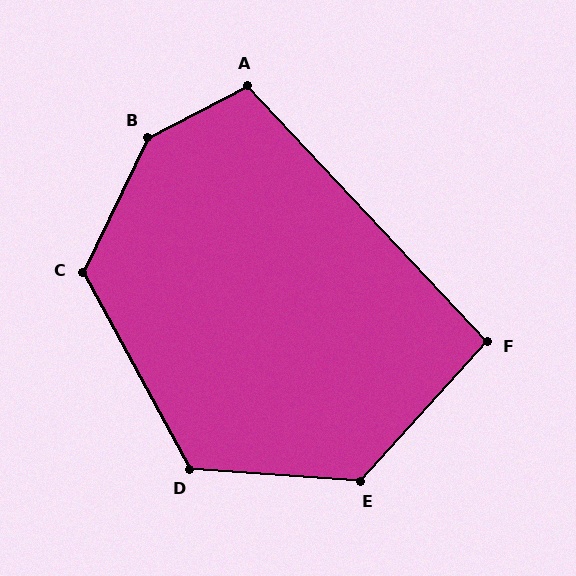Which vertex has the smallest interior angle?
F, at approximately 95 degrees.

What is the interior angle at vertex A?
Approximately 106 degrees (obtuse).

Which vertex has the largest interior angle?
B, at approximately 143 degrees.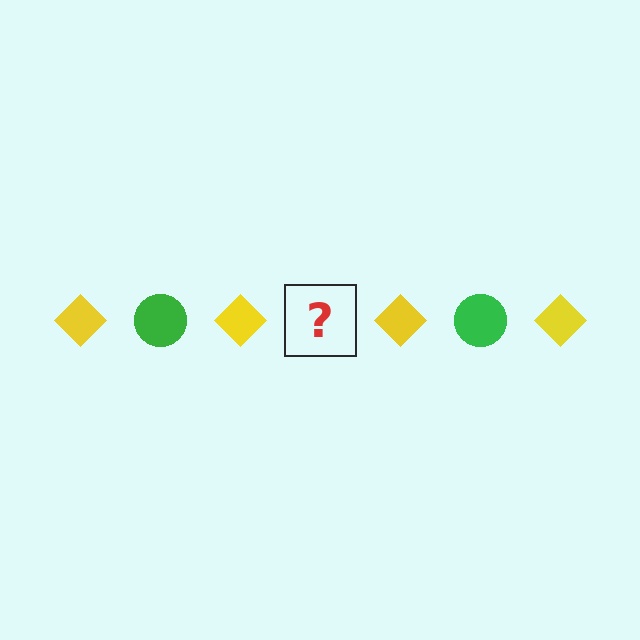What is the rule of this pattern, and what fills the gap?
The rule is that the pattern alternates between yellow diamond and green circle. The gap should be filled with a green circle.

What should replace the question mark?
The question mark should be replaced with a green circle.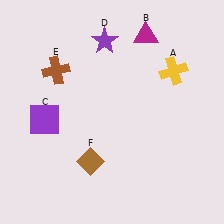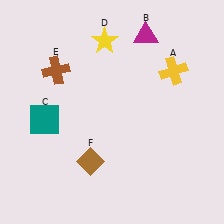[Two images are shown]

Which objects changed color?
C changed from purple to teal. D changed from purple to yellow.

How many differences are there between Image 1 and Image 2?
There are 2 differences between the two images.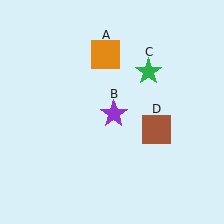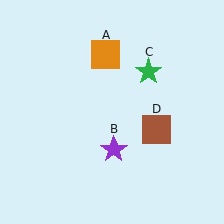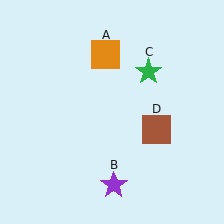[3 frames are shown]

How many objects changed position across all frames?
1 object changed position: purple star (object B).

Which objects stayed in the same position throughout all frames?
Orange square (object A) and green star (object C) and brown square (object D) remained stationary.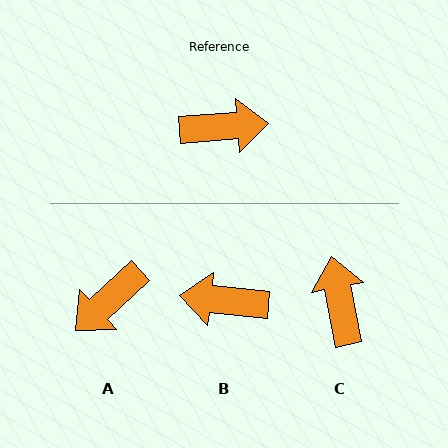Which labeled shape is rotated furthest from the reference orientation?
B, about 170 degrees away.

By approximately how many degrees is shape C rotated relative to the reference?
Approximately 97 degrees counter-clockwise.